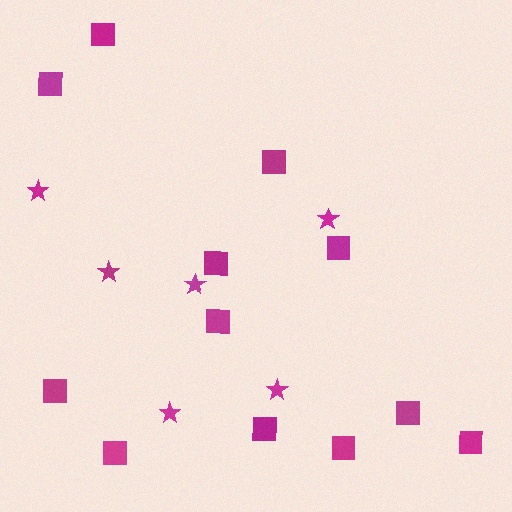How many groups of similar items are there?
There are 2 groups: one group of stars (6) and one group of squares (12).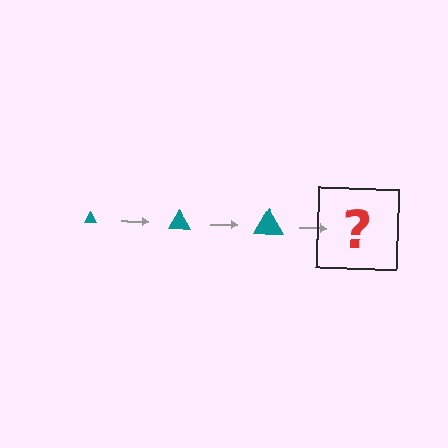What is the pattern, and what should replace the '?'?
The pattern is that the triangle gets progressively larger each step. The '?' should be a teal triangle, larger than the previous one.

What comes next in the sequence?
The next element should be a teal triangle, larger than the previous one.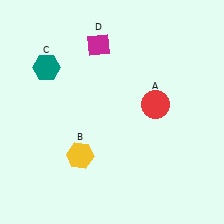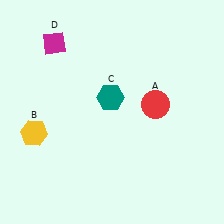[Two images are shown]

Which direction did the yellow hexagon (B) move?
The yellow hexagon (B) moved left.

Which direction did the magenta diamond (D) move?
The magenta diamond (D) moved left.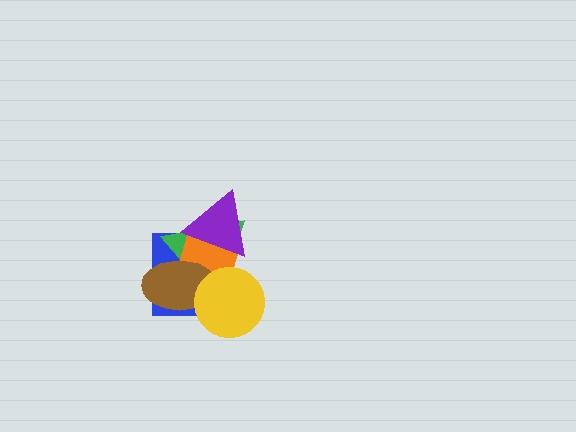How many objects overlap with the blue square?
5 objects overlap with the blue square.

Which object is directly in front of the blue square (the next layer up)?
The green triangle is directly in front of the blue square.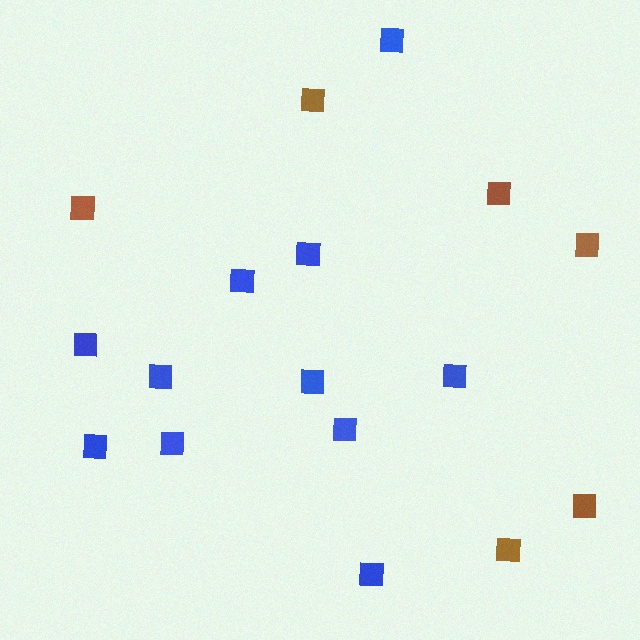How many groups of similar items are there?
There are 2 groups: one group of brown squares (6) and one group of blue squares (11).